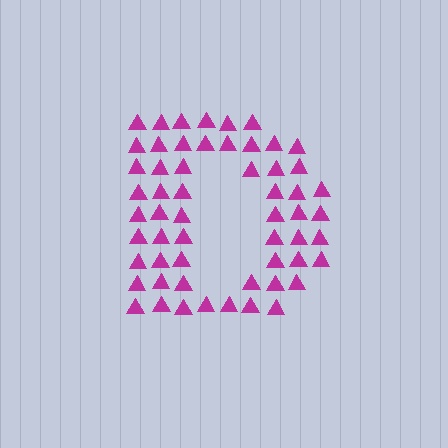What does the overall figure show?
The overall figure shows the letter D.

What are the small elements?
The small elements are triangles.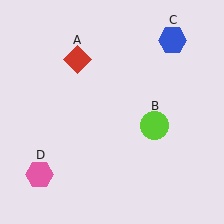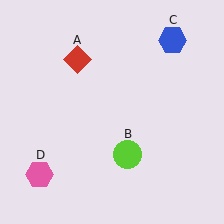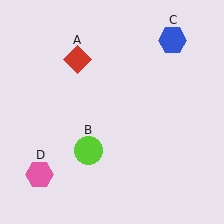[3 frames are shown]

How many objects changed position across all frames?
1 object changed position: lime circle (object B).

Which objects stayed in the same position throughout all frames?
Red diamond (object A) and blue hexagon (object C) and pink hexagon (object D) remained stationary.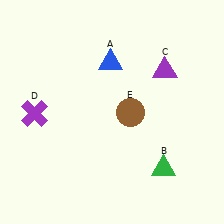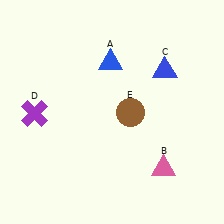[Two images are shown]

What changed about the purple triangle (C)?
In Image 1, C is purple. In Image 2, it changed to blue.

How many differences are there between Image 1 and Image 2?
There are 2 differences between the two images.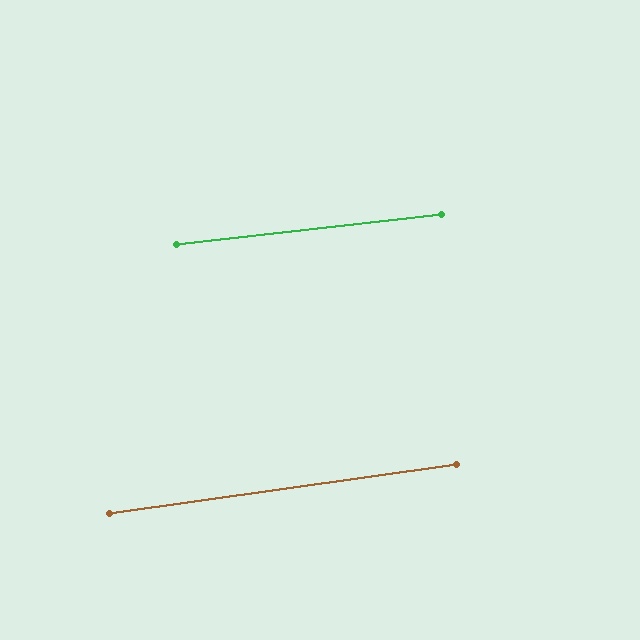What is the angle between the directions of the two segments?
Approximately 2 degrees.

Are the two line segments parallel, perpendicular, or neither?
Parallel — their directions differ by only 1.6°.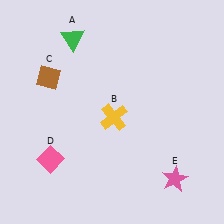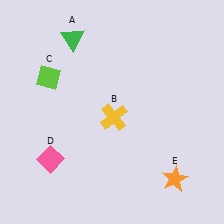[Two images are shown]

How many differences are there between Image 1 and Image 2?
There are 2 differences between the two images.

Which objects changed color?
C changed from brown to lime. E changed from pink to orange.